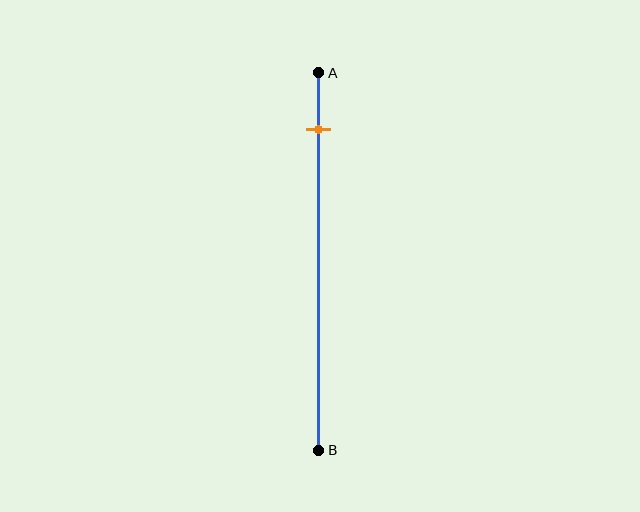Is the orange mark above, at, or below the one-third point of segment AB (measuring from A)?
The orange mark is above the one-third point of segment AB.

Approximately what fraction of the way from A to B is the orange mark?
The orange mark is approximately 15% of the way from A to B.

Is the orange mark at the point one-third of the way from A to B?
No, the mark is at about 15% from A, not at the 33% one-third point.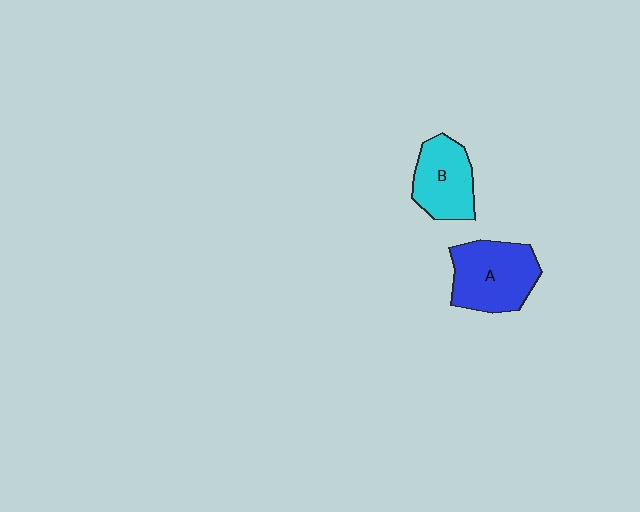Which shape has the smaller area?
Shape B (cyan).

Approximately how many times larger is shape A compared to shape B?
Approximately 1.3 times.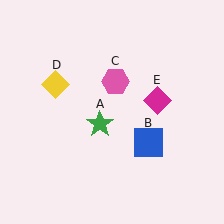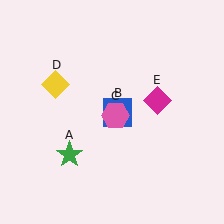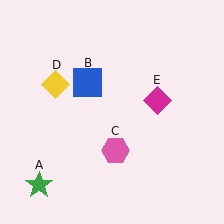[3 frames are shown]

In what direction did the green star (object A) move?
The green star (object A) moved down and to the left.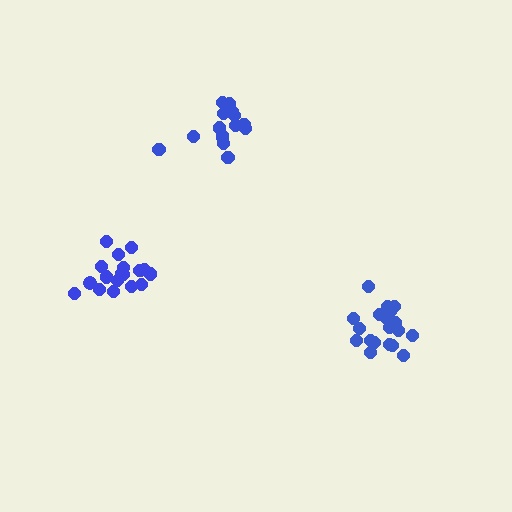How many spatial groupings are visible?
There are 3 spatial groupings.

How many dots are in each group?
Group 1: 15 dots, Group 2: 19 dots, Group 3: 18 dots (52 total).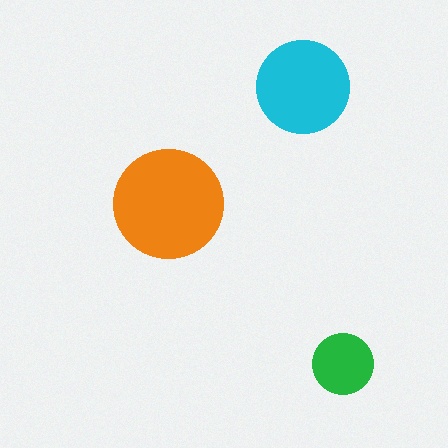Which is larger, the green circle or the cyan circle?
The cyan one.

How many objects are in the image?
There are 3 objects in the image.